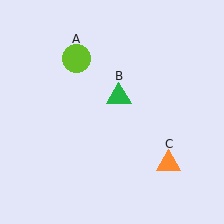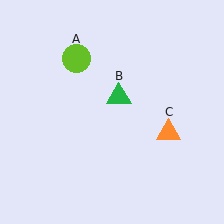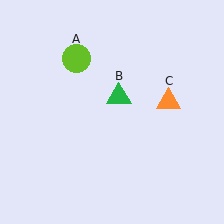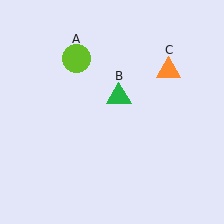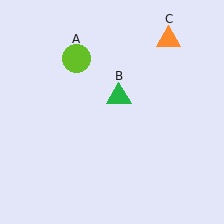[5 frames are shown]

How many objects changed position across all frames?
1 object changed position: orange triangle (object C).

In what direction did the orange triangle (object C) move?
The orange triangle (object C) moved up.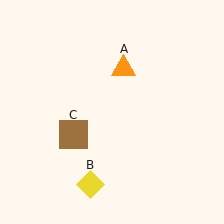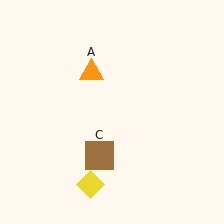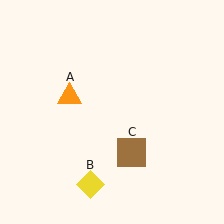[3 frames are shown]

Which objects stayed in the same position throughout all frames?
Yellow diamond (object B) remained stationary.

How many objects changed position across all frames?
2 objects changed position: orange triangle (object A), brown square (object C).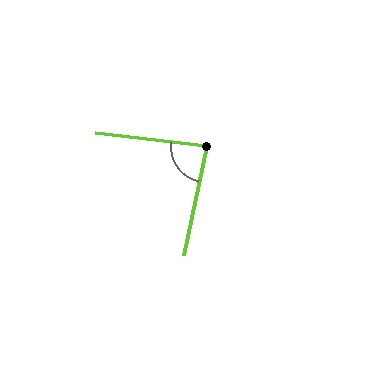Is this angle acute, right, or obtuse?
It is approximately a right angle.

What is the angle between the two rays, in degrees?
Approximately 85 degrees.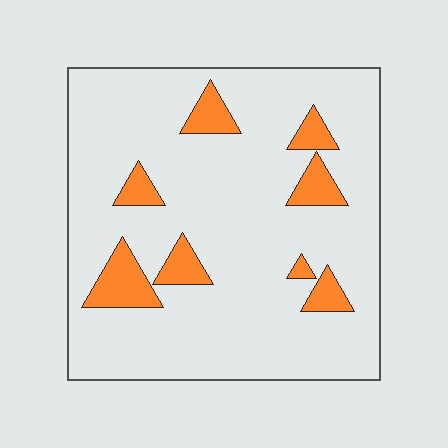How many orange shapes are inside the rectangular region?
8.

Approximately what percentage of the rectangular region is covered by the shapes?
Approximately 15%.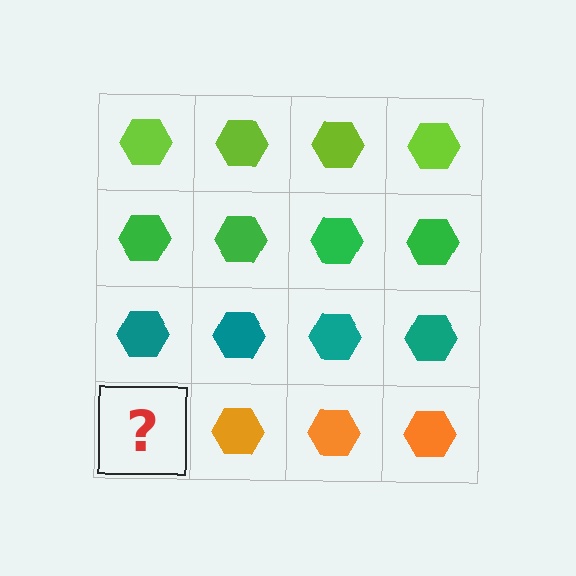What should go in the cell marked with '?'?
The missing cell should contain an orange hexagon.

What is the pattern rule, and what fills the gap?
The rule is that each row has a consistent color. The gap should be filled with an orange hexagon.